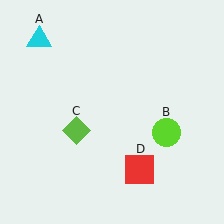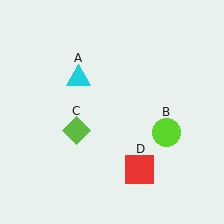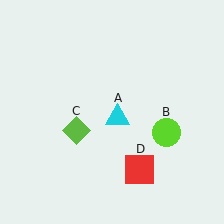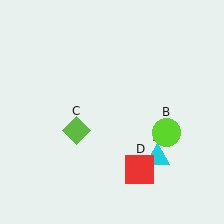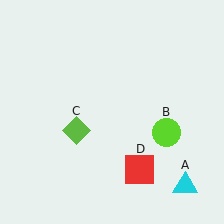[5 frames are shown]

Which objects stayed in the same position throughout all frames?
Lime circle (object B) and lime diamond (object C) and red square (object D) remained stationary.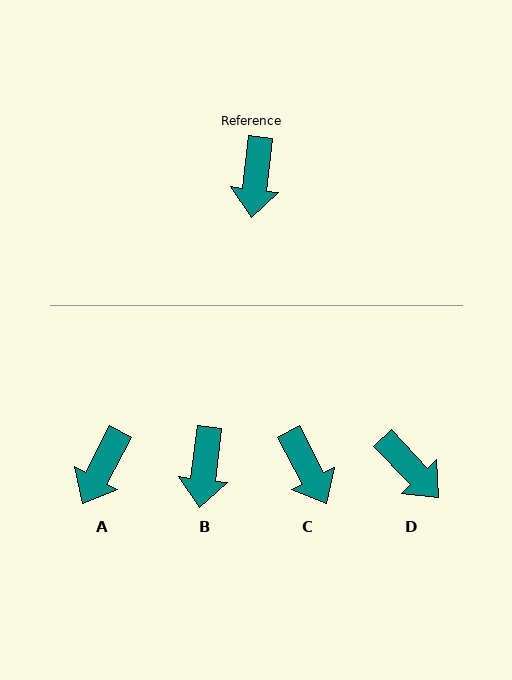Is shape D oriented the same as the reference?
No, it is off by about 50 degrees.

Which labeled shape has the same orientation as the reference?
B.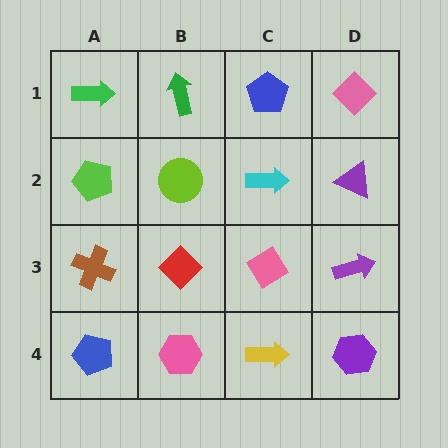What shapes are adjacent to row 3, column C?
A cyan arrow (row 2, column C), a yellow arrow (row 4, column C), a red diamond (row 3, column B), a purple arrow (row 3, column D).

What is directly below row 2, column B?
A red diamond.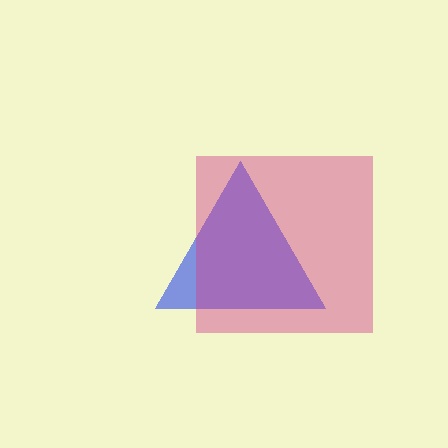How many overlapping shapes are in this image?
There are 2 overlapping shapes in the image.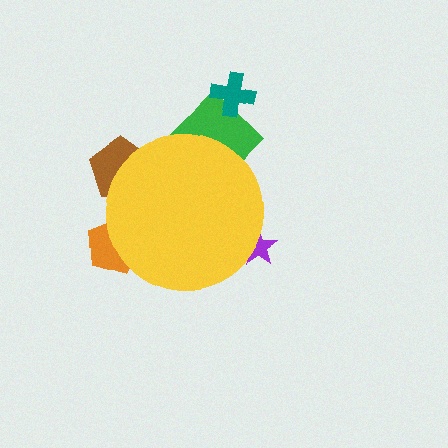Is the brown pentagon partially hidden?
Yes, the brown pentagon is partially hidden behind the yellow circle.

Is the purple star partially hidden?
Yes, the purple star is partially hidden behind the yellow circle.